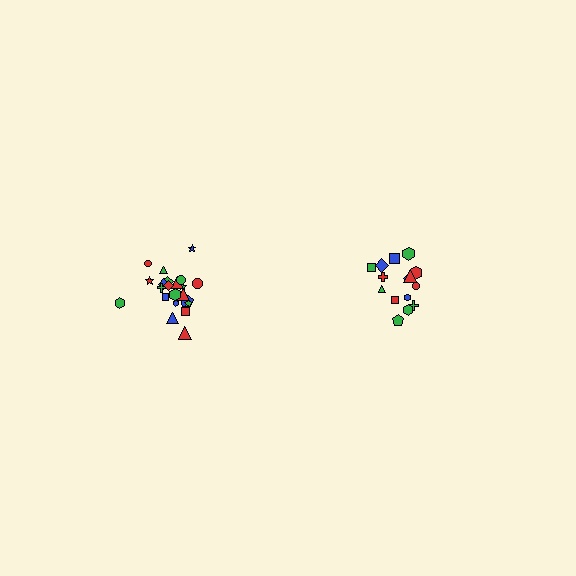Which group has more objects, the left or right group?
The left group.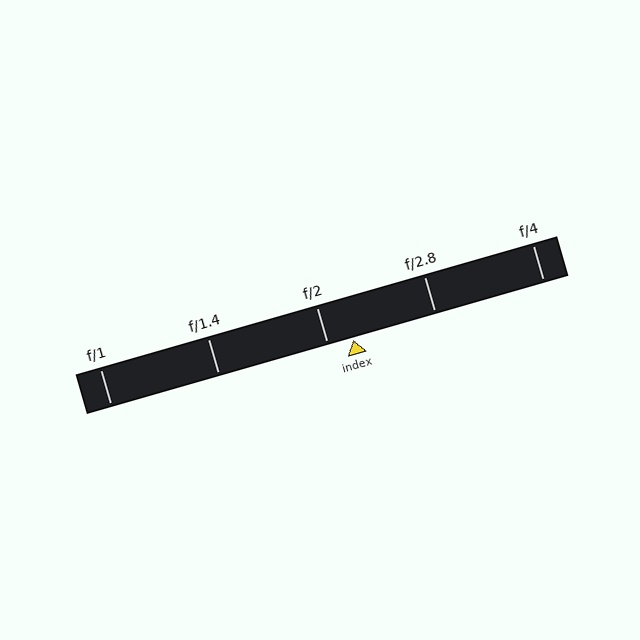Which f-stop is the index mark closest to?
The index mark is closest to f/2.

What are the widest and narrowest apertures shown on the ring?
The widest aperture shown is f/1 and the narrowest is f/4.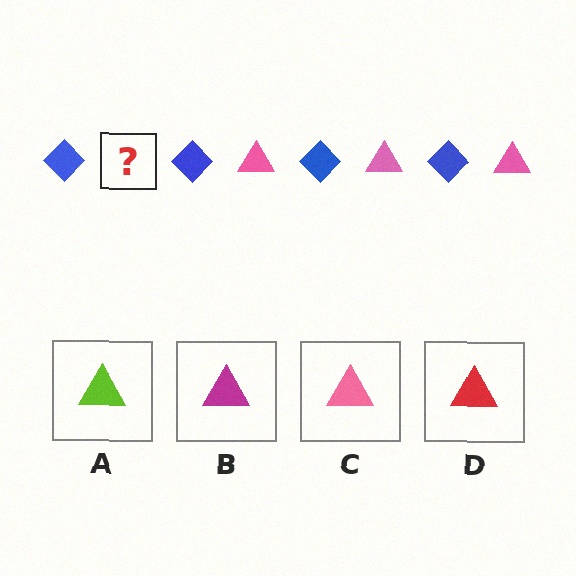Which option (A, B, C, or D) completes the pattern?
C.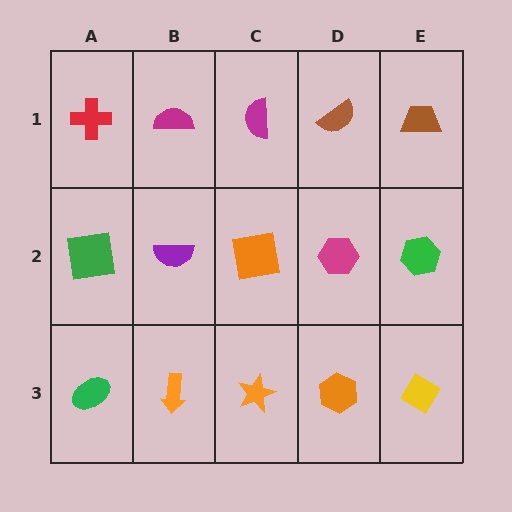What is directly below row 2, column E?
A yellow diamond.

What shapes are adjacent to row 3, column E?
A green hexagon (row 2, column E), an orange hexagon (row 3, column D).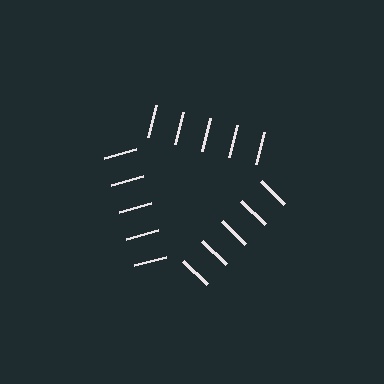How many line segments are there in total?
15 — 5 along each of the 3 edges.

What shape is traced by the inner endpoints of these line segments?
An illusory triangle — the line segments terminate on its edges but no continuous stroke is drawn.